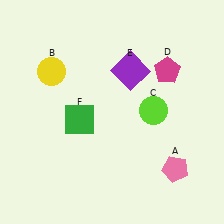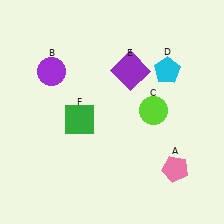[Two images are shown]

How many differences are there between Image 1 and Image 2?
There are 2 differences between the two images.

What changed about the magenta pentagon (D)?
In Image 1, D is magenta. In Image 2, it changed to cyan.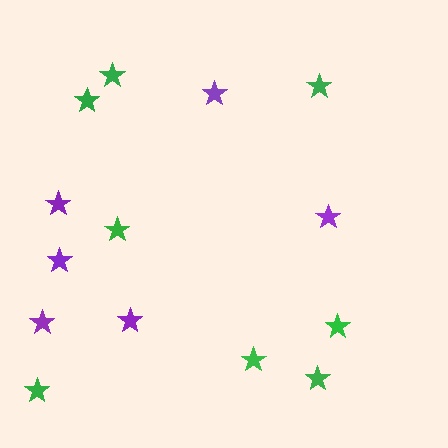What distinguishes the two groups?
There are 2 groups: one group of purple stars (6) and one group of green stars (8).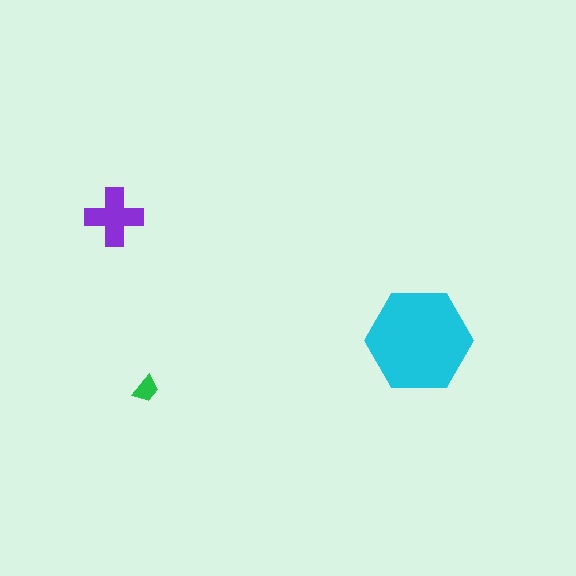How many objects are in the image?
There are 3 objects in the image.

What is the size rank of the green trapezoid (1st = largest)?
3rd.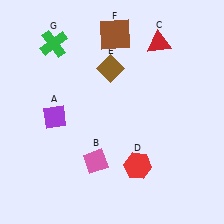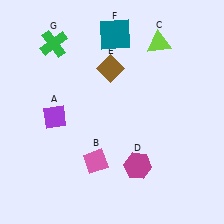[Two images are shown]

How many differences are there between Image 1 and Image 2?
There are 3 differences between the two images.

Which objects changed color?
C changed from red to lime. D changed from red to magenta. F changed from brown to teal.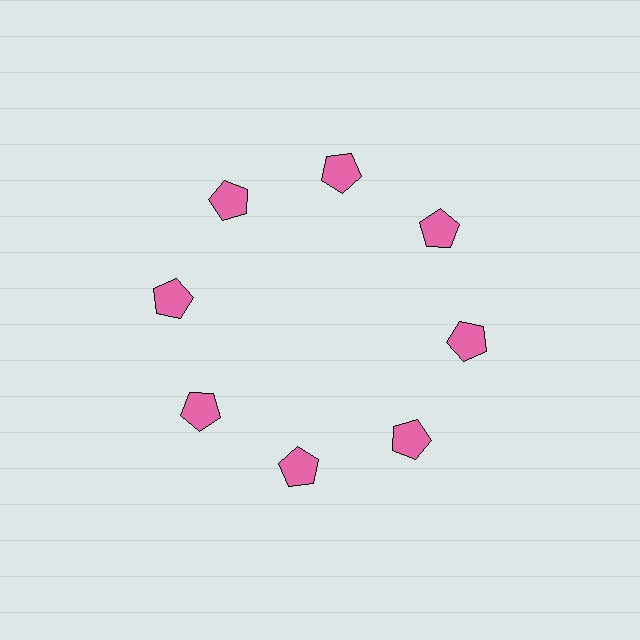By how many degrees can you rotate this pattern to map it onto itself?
The pattern maps onto itself every 45 degrees of rotation.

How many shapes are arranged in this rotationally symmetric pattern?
There are 8 shapes, arranged in 8 groups of 1.